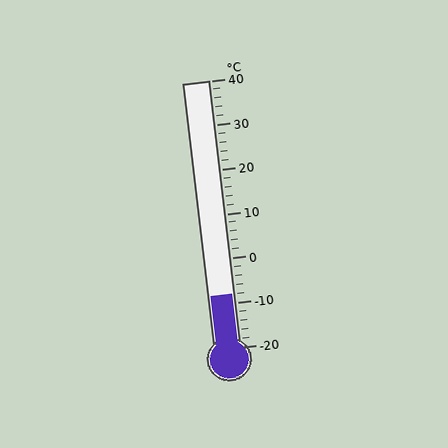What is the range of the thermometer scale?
The thermometer scale ranges from -20°C to 40°C.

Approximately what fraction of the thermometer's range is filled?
The thermometer is filled to approximately 20% of its range.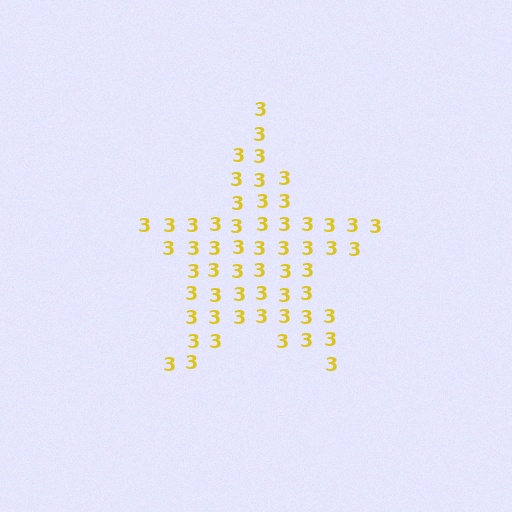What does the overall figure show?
The overall figure shows a star.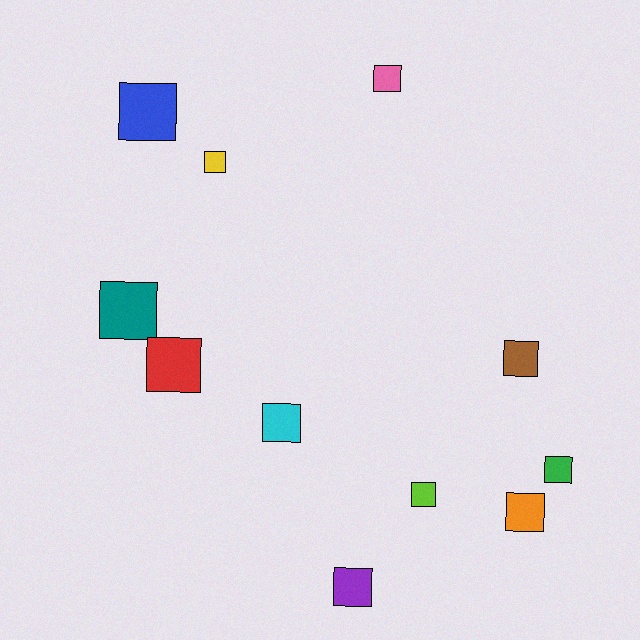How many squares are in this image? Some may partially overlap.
There are 11 squares.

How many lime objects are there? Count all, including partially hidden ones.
There is 1 lime object.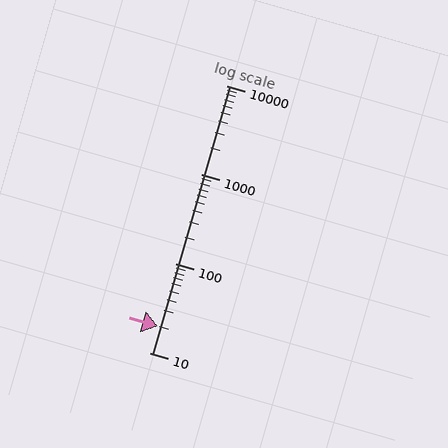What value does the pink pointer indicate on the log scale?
The pointer indicates approximately 20.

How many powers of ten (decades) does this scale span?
The scale spans 3 decades, from 10 to 10000.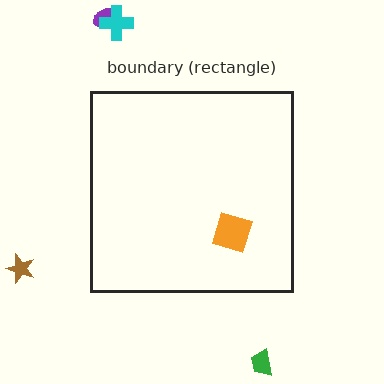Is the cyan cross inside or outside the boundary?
Outside.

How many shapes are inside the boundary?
1 inside, 4 outside.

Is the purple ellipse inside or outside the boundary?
Outside.